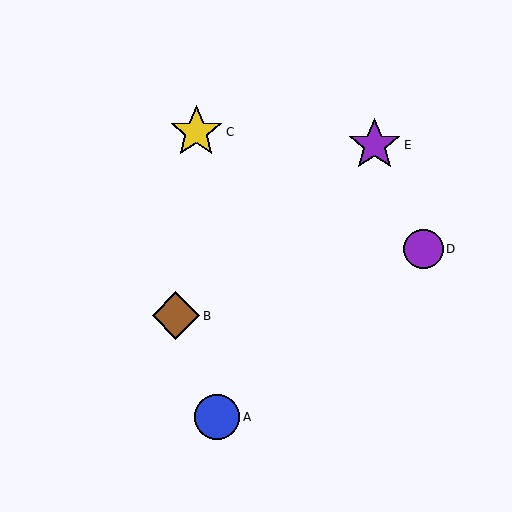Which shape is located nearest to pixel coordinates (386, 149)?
The purple star (labeled E) at (374, 145) is nearest to that location.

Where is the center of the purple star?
The center of the purple star is at (374, 145).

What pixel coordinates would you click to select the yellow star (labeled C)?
Click at (196, 132) to select the yellow star C.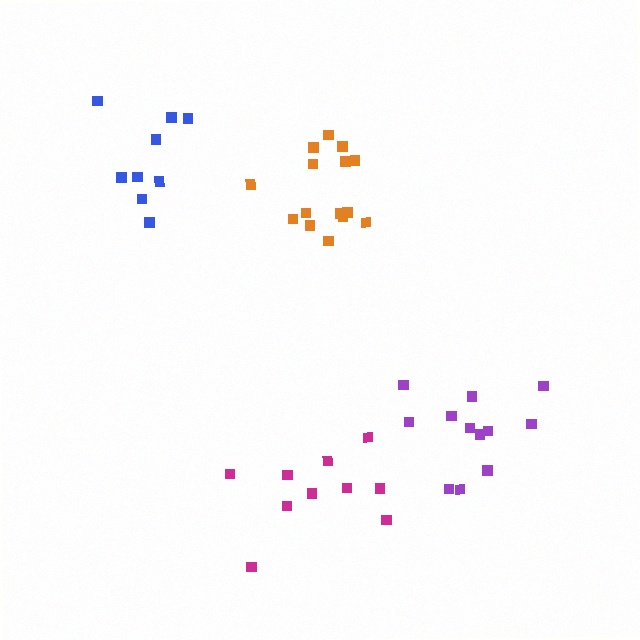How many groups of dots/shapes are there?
There are 4 groups.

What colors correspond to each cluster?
The clusters are colored: blue, orange, magenta, purple.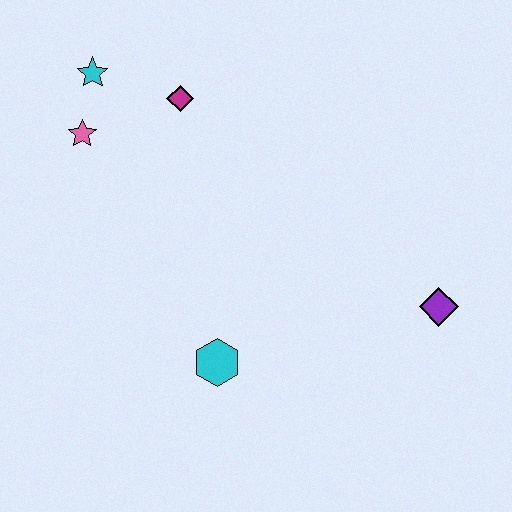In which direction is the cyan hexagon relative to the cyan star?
The cyan hexagon is below the cyan star.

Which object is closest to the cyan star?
The pink star is closest to the cyan star.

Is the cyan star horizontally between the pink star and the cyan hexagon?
Yes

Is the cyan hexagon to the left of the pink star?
No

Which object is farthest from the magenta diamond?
The purple diamond is farthest from the magenta diamond.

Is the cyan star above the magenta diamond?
Yes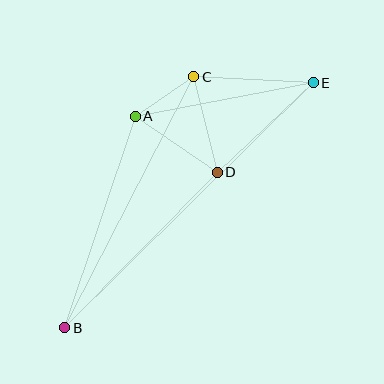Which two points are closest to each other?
Points A and C are closest to each other.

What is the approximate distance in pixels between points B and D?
The distance between B and D is approximately 218 pixels.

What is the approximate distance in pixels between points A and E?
The distance between A and E is approximately 181 pixels.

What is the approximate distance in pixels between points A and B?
The distance between A and B is approximately 223 pixels.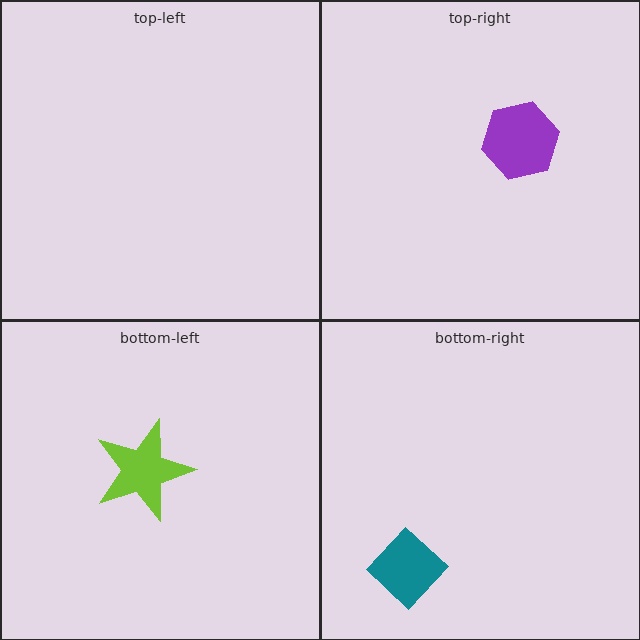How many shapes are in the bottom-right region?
1.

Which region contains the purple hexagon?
The top-right region.